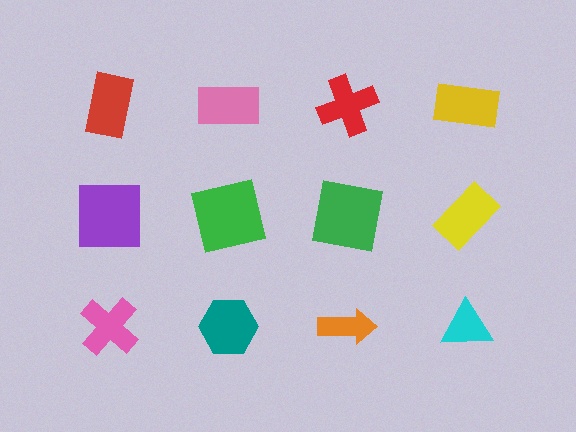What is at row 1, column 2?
A pink rectangle.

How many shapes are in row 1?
4 shapes.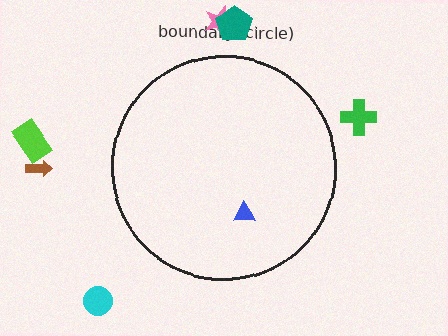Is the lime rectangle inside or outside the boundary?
Outside.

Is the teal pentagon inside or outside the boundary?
Outside.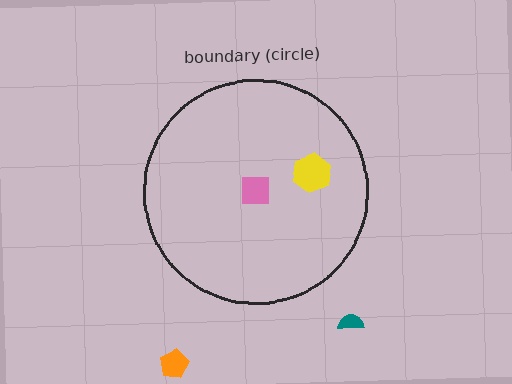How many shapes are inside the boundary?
2 inside, 2 outside.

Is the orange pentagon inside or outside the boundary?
Outside.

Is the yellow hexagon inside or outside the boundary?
Inside.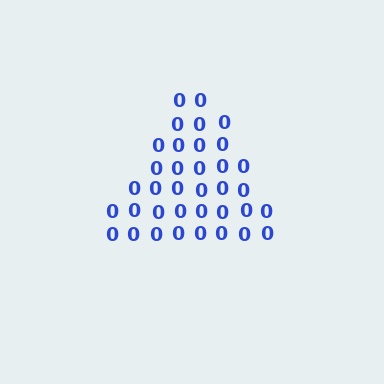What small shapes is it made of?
It is made of small digit 0's.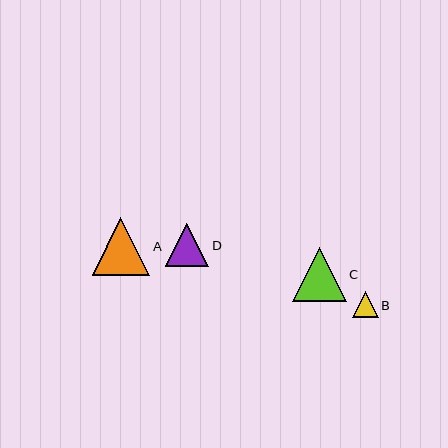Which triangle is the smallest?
Triangle B is the smallest with a size of approximately 26 pixels.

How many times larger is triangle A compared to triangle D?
Triangle A is approximately 1.3 times the size of triangle D.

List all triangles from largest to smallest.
From largest to smallest: A, C, D, B.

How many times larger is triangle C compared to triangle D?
Triangle C is approximately 1.2 times the size of triangle D.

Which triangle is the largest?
Triangle A is the largest with a size of approximately 58 pixels.